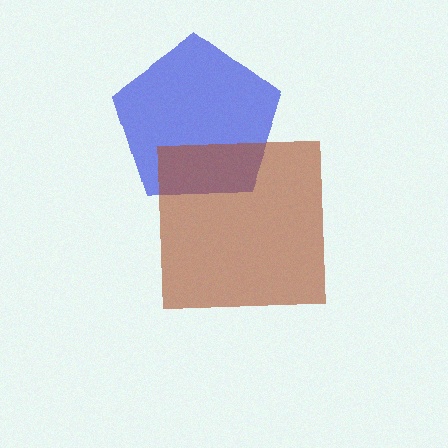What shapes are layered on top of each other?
The layered shapes are: a blue pentagon, a brown square.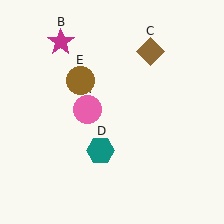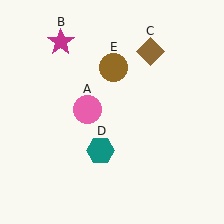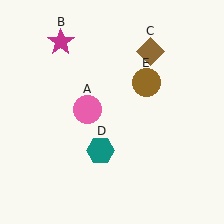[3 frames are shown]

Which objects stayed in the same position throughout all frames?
Pink circle (object A) and magenta star (object B) and brown diamond (object C) and teal hexagon (object D) remained stationary.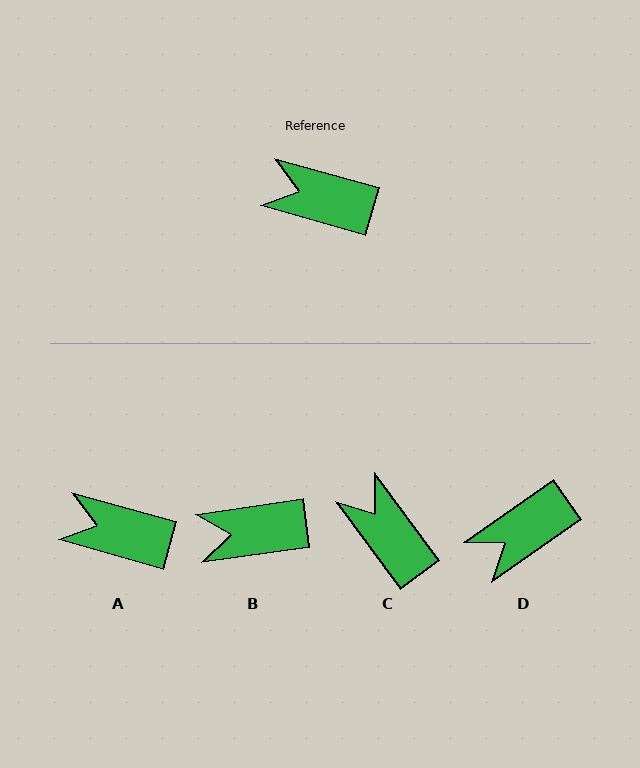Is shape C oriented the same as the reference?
No, it is off by about 38 degrees.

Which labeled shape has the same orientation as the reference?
A.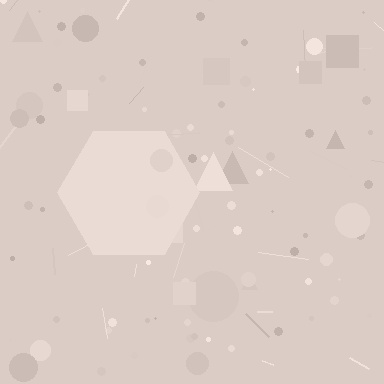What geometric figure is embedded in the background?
A hexagon is embedded in the background.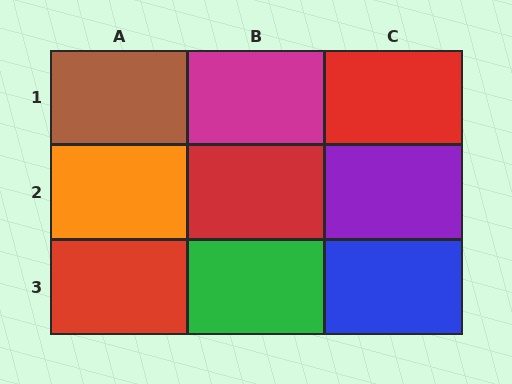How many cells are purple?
1 cell is purple.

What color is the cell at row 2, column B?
Red.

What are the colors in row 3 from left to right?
Red, green, blue.